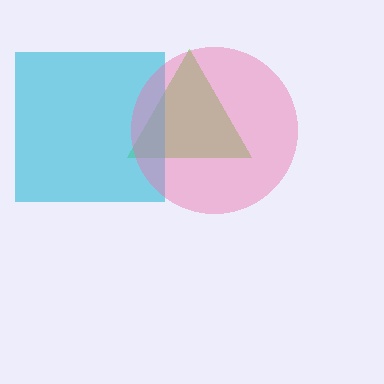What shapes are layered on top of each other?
The layered shapes are: a lime triangle, a cyan square, a pink circle.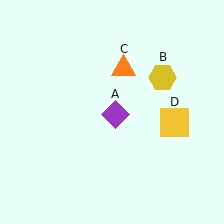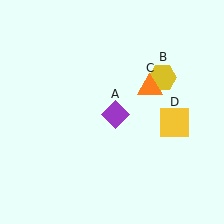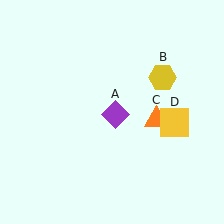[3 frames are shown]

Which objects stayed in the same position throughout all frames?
Purple diamond (object A) and yellow hexagon (object B) and yellow square (object D) remained stationary.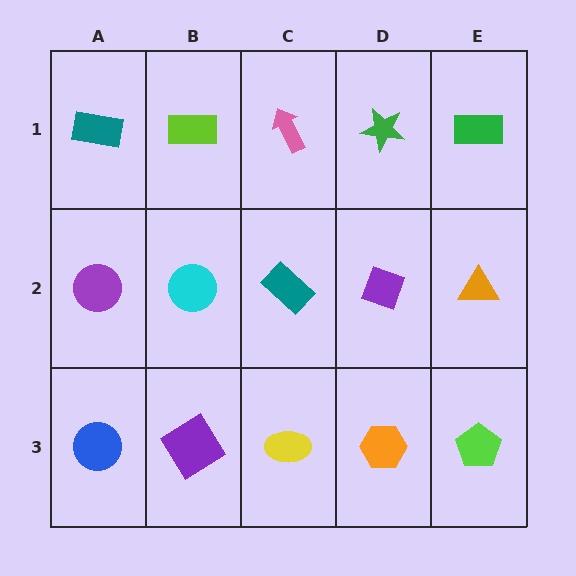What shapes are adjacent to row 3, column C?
A teal rectangle (row 2, column C), a purple diamond (row 3, column B), an orange hexagon (row 3, column D).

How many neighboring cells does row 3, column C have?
3.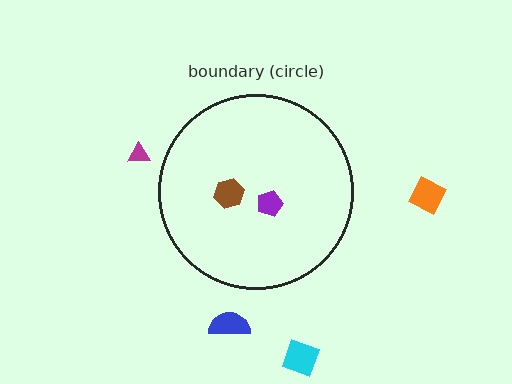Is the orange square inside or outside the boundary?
Outside.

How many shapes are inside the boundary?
2 inside, 4 outside.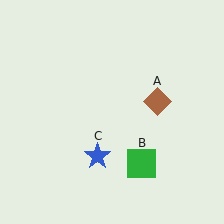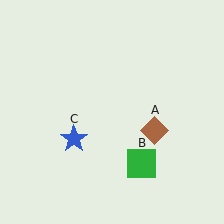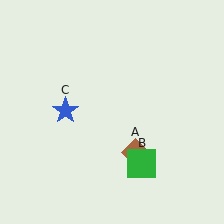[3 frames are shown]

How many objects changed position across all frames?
2 objects changed position: brown diamond (object A), blue star (object C).